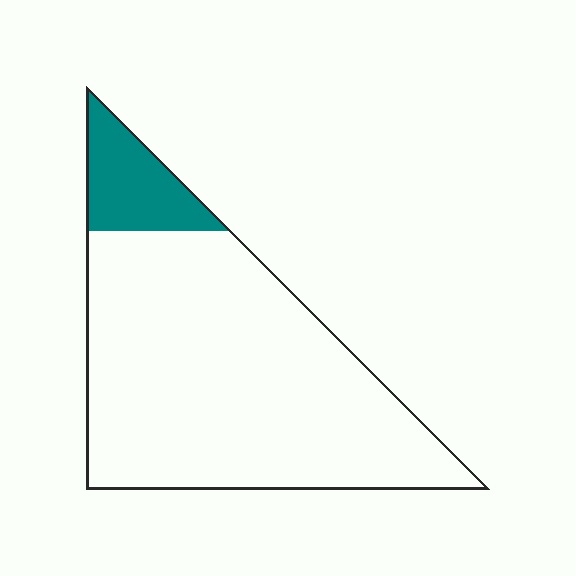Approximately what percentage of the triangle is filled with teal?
Approximately 15%.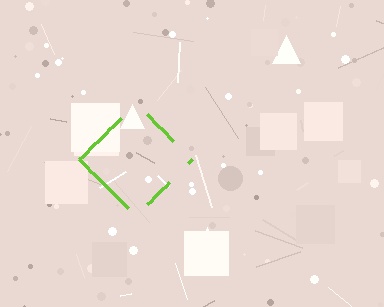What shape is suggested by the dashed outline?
The dashed outline suggests a diamond.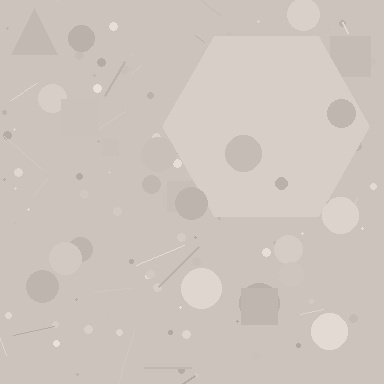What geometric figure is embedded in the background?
A hexagon is embedded in the background.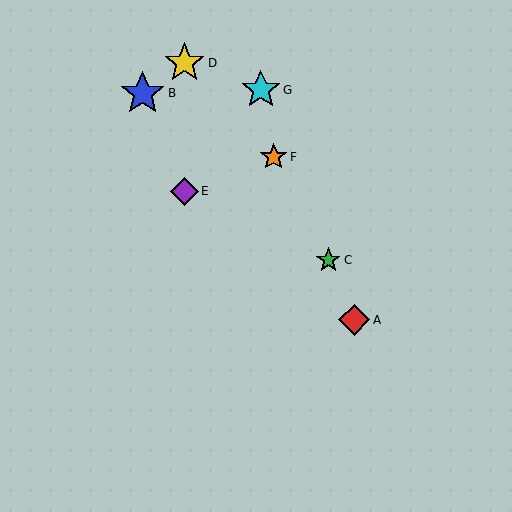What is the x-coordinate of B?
Object B is at x≈143.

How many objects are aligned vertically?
2 objects (D, E) are aligned vertically.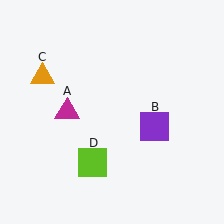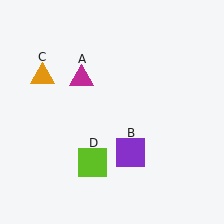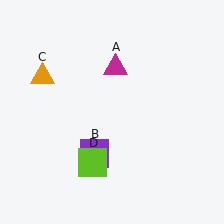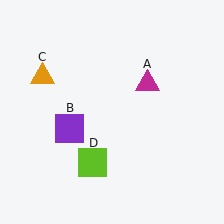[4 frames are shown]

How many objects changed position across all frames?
2 objects changed position: magenta triangle (object A), purple square (object B).